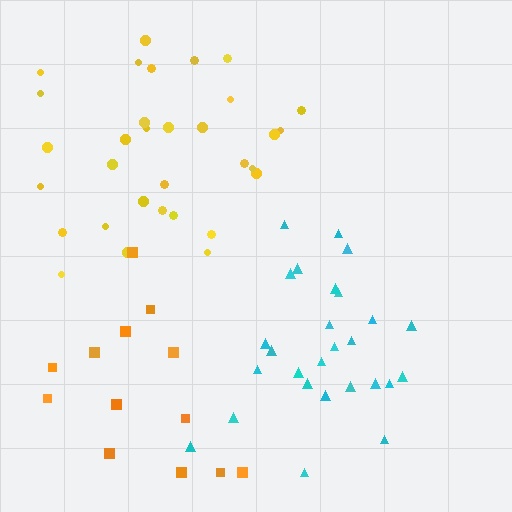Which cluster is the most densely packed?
Yellow.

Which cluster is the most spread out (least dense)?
Orange.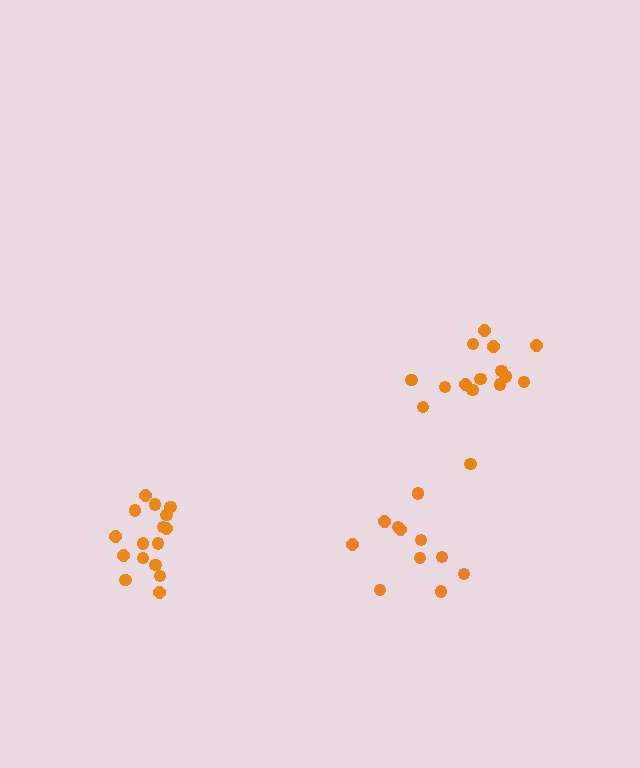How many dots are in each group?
Group 1: 11 dots, Group 2: 15 dots, Group 3: 16 dots (42 total).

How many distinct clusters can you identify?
There are 3 distinct clusters.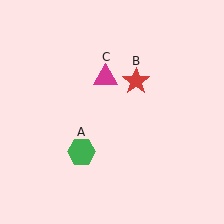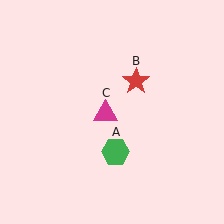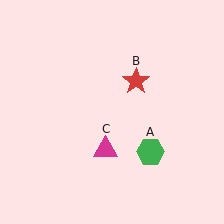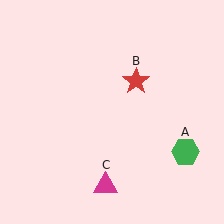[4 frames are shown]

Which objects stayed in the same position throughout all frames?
Red star (object B) remained stationary.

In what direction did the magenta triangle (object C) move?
The magenta triangle (object C) moved down.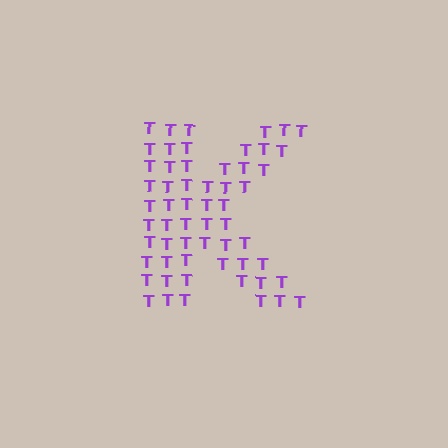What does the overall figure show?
The overall figure shows the letter K.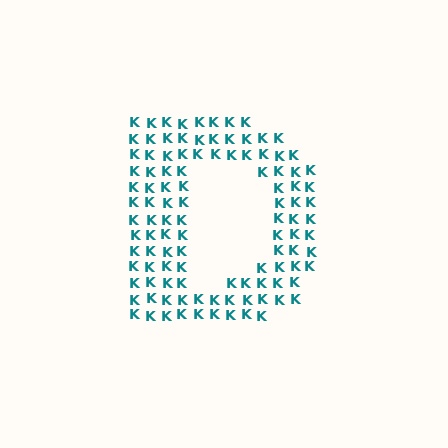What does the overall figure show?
The overall figure shows the letter D.